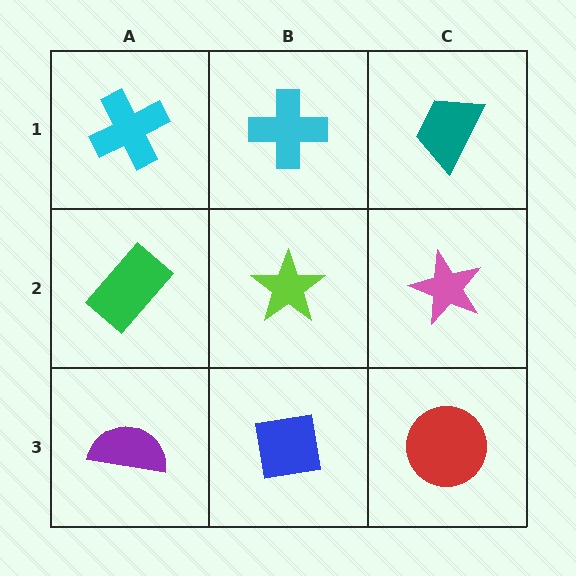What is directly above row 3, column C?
A pink star.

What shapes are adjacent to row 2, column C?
A teal trapezoid (row 1, column C), a red circle (row 3, column C), a lime star (row 2, column B).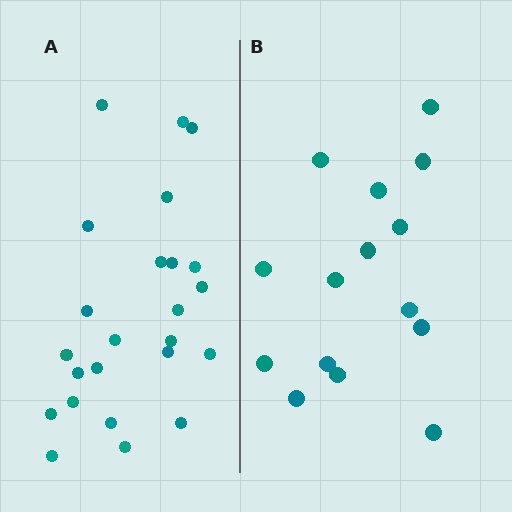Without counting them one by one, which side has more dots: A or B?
Region A (the left region) has more dots.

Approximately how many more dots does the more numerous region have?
Region A has roughly 8 or so more dots than region B.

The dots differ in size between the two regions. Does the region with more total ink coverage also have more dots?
No. Region B has more total ink coverage because its dots are larger, but region A actually contains more individual dots. Total area can be misleading — the number of items is what matters here.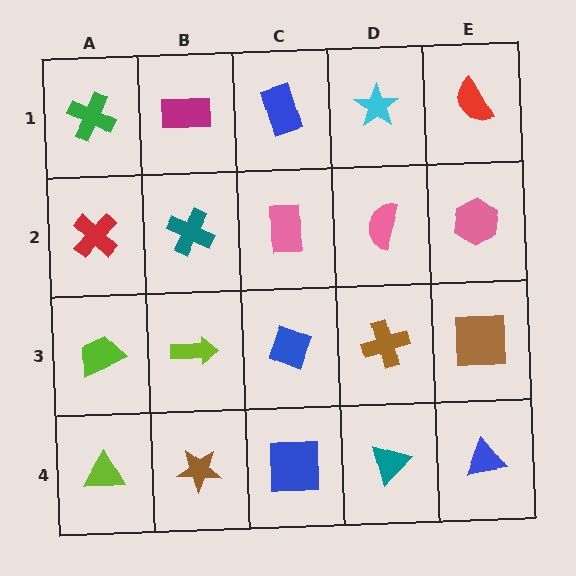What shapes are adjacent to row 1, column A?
A red cross (row 2, column A), a magenta rectangle (row 1, column B).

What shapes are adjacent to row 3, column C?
A pink rectangle (row 2, column C), a blue square (row 4, column C), a lime arrow (row 3, column B), a brown cross (row 3, column D).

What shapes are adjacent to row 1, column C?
A pink rectangle (row 2, column C), a magenta rectangle (row 1, column B), a cyan star (row 1, column D).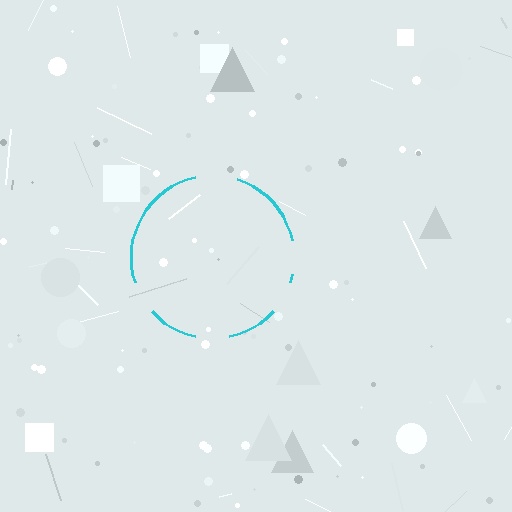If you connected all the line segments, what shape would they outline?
They would outline a circle.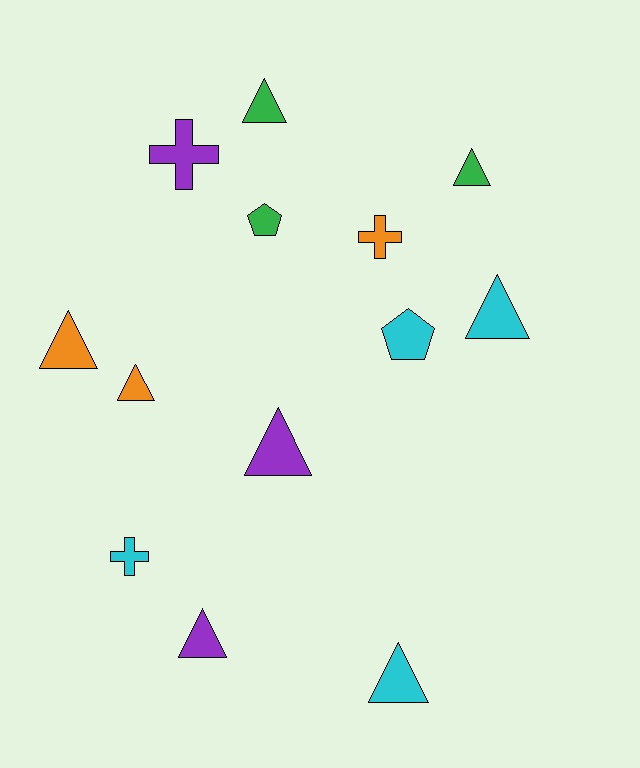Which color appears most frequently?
Cyan, with 4 objects.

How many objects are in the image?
There are 13 objects.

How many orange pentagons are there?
There are no orange pentagons.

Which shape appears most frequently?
Triangle, with 8 objects.